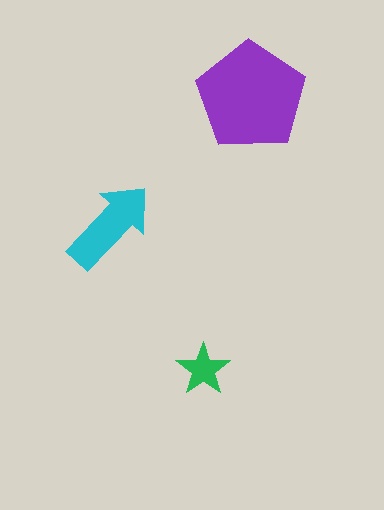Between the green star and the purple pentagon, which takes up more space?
The purple pentagon.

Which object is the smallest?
The green star.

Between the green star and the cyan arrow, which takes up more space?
The cyan arrow.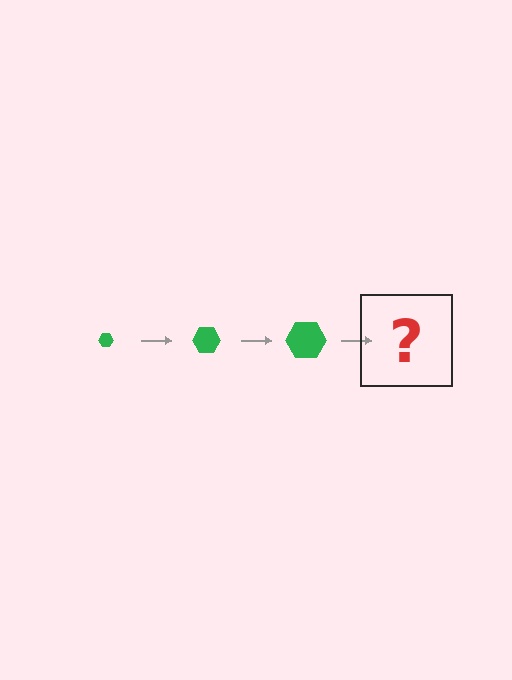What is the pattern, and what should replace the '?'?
The pattern is that the hexagon gets progressively larger each step. The '?' should be a green hexagon, larger than the previous one.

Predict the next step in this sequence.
The next step is a green hexagon, larger than the previous one.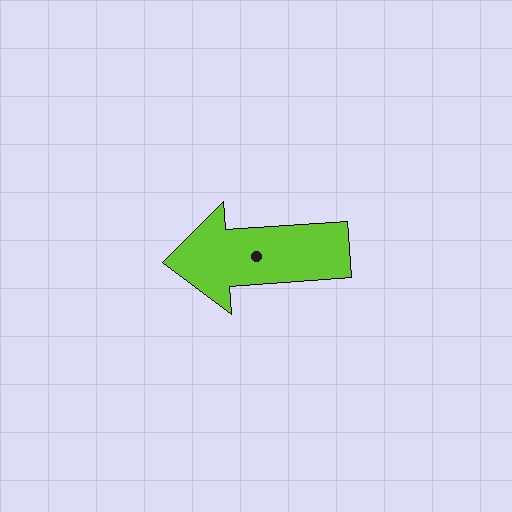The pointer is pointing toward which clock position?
Roughly 9 o'clock.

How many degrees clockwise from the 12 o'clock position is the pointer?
Approximately 266 degrees.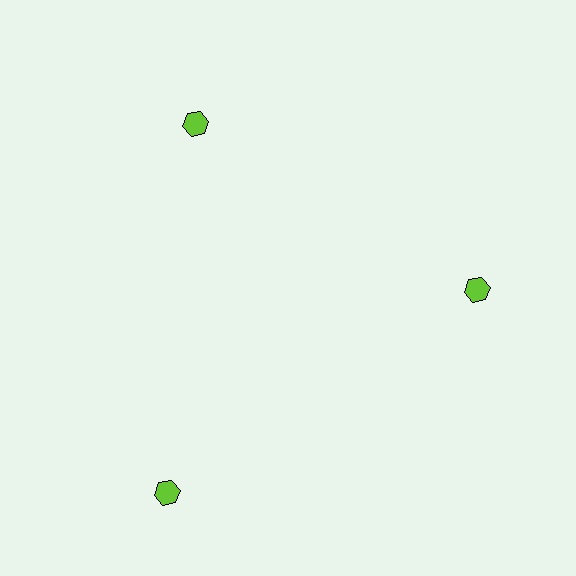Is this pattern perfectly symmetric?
No. The 3 lime hexagons are arranged in a ring, but one element near the 7 o'clock position is pushed outward from the center, breaking the 3-fold rotational symmetry.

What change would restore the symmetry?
The symmetry would be restored by moving it inward, back onto the ring so that all 3 hexagons sit at equal angles and equal distance from the center.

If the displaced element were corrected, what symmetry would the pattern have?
It would have 3-fold rotational symmetry — the pattern would map onto itself every 120 degrees.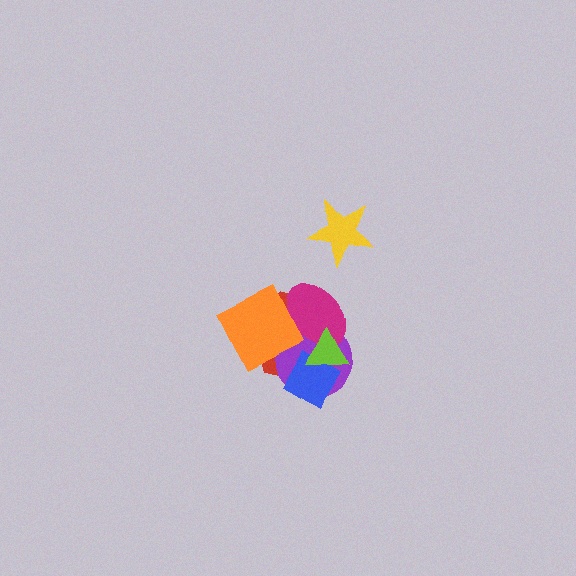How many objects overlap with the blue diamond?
3 objects overlap with the blue diamond.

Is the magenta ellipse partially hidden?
Yes, it is partially covered by another shape.